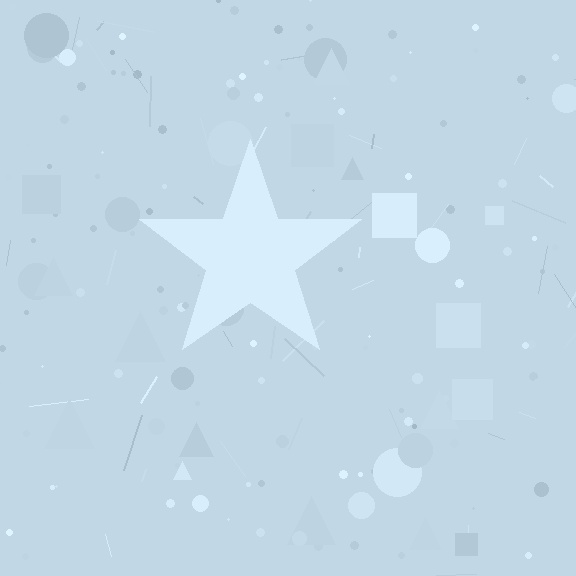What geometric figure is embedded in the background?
A star is embedded in the background.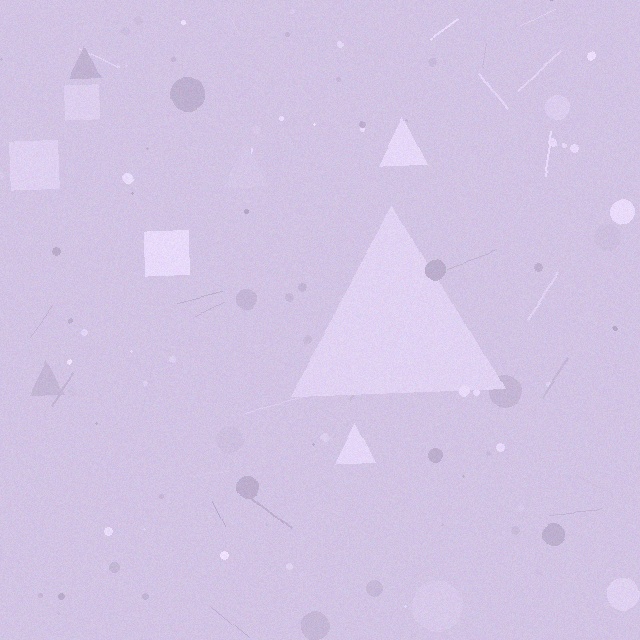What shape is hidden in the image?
A triangle is hidden in the image.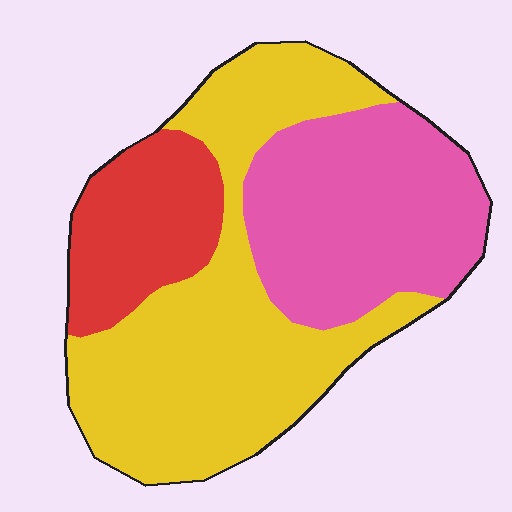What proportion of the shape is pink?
Pink covers 33% of the shape.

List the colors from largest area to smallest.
From largest to smallest: yellow, pink, red.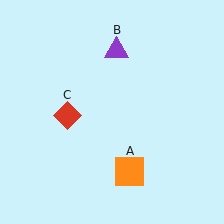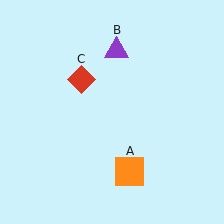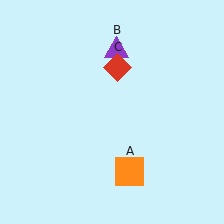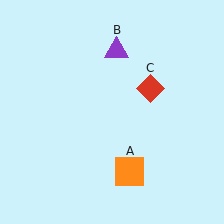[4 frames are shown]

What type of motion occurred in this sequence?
The red diamond (object C) rotated clockwise around the center of the scene.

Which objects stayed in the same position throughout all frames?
Orange square (object A) and purple triangle (object B) remained stationary.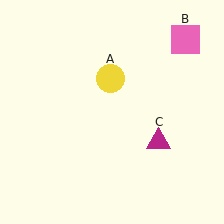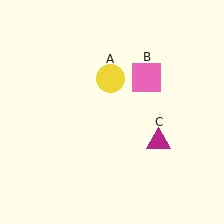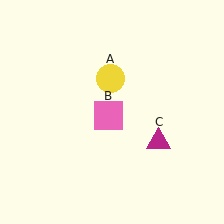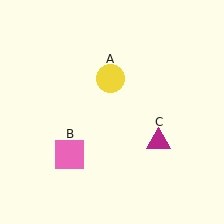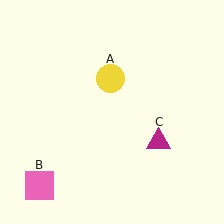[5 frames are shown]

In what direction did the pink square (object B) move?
The pink square (object B) moved down and to the left.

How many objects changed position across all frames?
1 object changed position: pink square (object B).